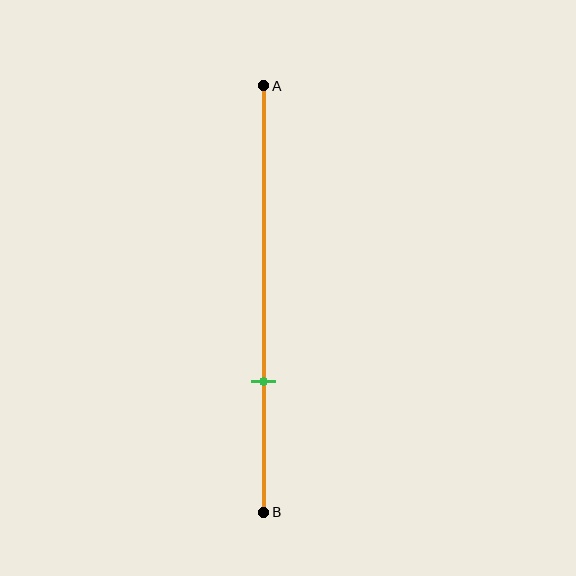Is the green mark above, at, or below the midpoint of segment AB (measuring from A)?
The green mark is below the midpoint of segment AB.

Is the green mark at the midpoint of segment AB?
No, the mark is at about 70% from A, not at the 50% midpoint.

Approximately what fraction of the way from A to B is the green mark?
The green mark is approximately 70% of the way from A to B.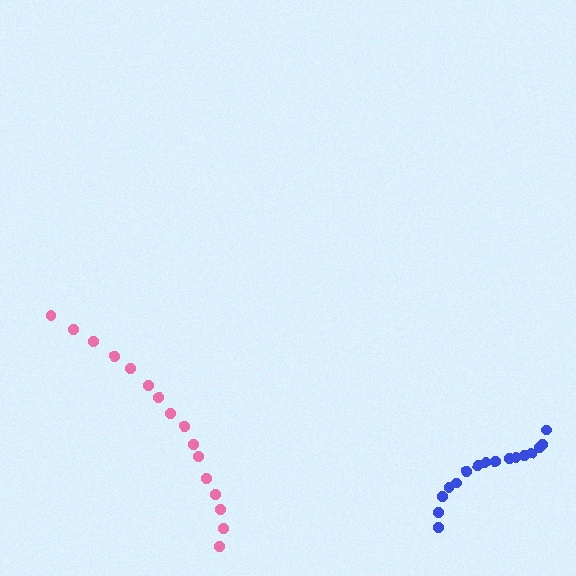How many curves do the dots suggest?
There are 2 distinct paths.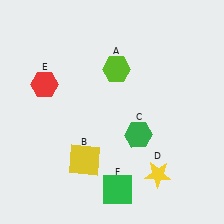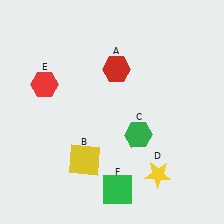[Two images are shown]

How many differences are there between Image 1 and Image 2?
There is 1 difference between the two images.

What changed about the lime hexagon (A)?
In Image 1, A is lime. In Image 2, it changed to red.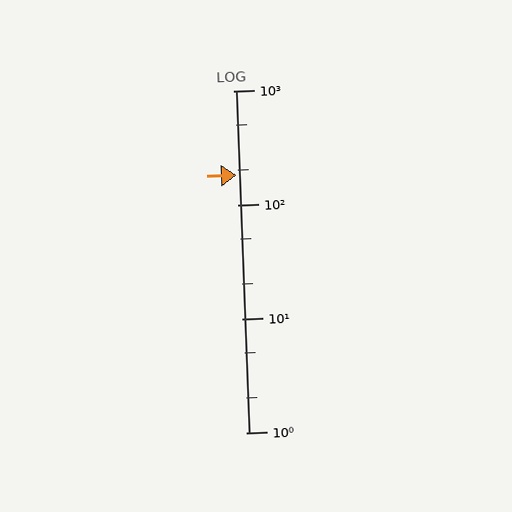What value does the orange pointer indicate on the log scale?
The pointer indicates approximately 180.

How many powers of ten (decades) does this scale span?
The scale spans 3 decades, from 1 to 1000.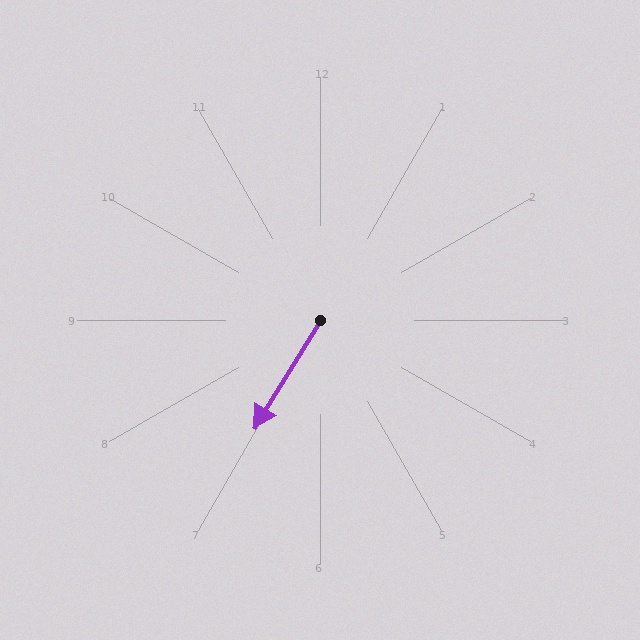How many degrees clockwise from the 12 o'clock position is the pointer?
Approximately 212 degrees.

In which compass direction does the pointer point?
Southwest.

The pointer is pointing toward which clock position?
Roughly 7 o'clock.